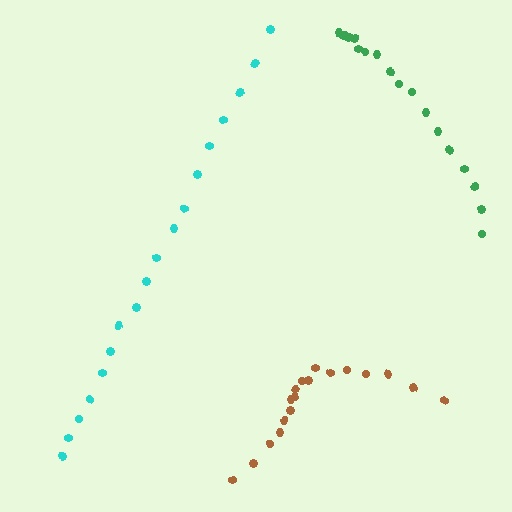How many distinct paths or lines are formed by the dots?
There are 3 distinct paths.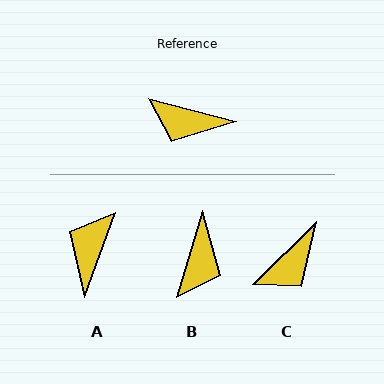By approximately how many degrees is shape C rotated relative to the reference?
Approximately 59 degrees counter-clockwise.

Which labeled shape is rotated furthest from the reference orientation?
A, about 95 degrees away.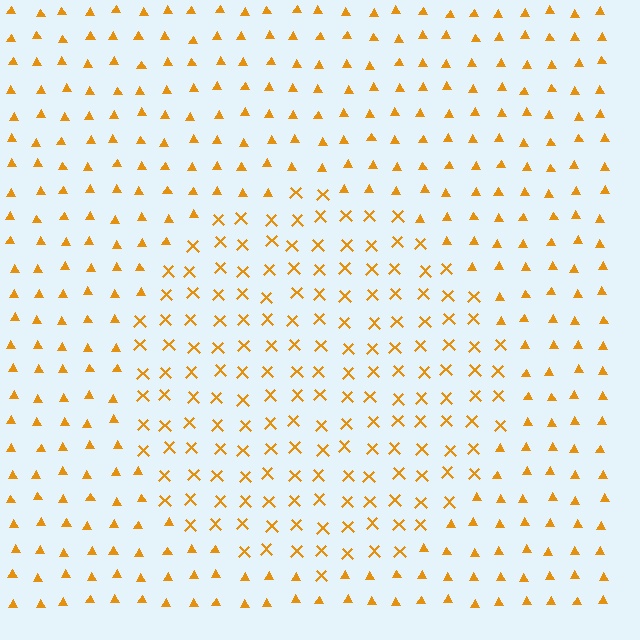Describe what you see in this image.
The image is filled with small orange elements arranged in a uniform grid. A circle-shaped region contains X marks, while the surrounding area contains triangles. The boundary is defined purely by the change in element shape.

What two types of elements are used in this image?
The image uses X marks inside the circle region and triangles outside it.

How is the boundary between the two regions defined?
The boundary is defined by a change in element shape: X marks inside vs. triangles outside. All elements share the same color and spacing.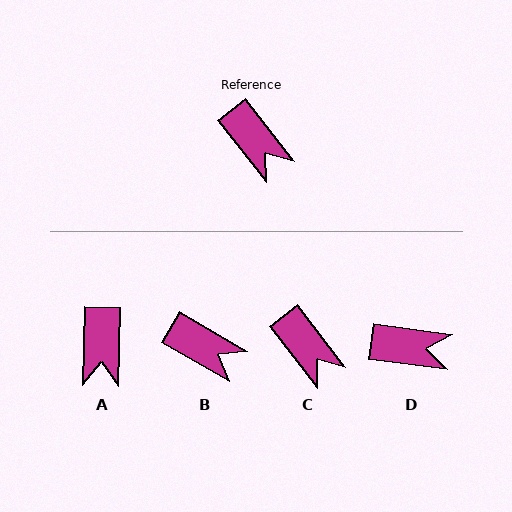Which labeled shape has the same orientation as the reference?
C.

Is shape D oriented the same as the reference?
No, it is off by about 45 degrees.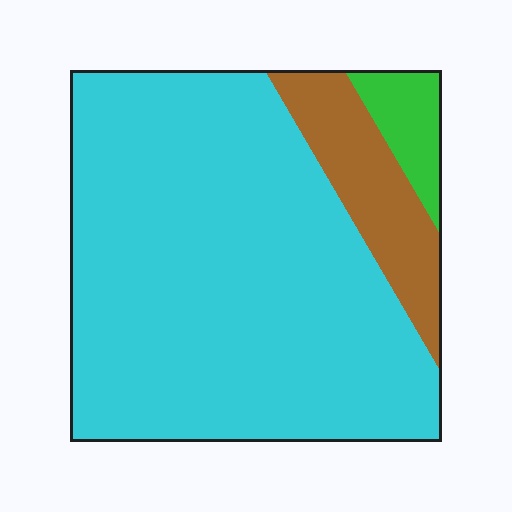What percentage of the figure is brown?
Brown covers around 15% of the figure.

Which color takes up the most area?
Cyan, at roughly 80%.